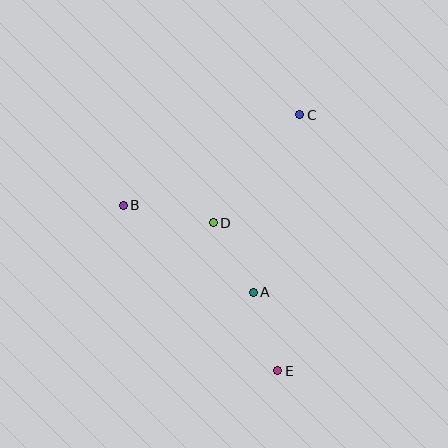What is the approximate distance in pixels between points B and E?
The distance between B and E is approximately 226 pixels.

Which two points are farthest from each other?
Points C and E are farthest from each other.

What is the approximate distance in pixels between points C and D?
The distance between C and D is approximately 139 pixels.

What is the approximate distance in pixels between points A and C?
The distance between A and C is approximately 184 pixels.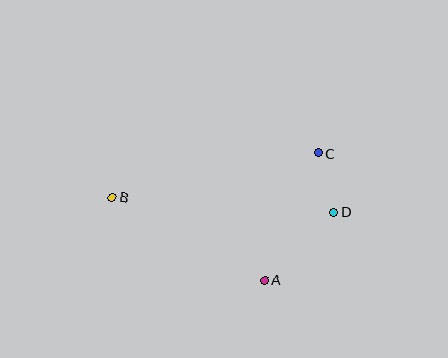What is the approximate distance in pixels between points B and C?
The distance between B and C is approximately 210 pixels.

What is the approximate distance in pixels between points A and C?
The distance between A and C is approximately 138 pixels.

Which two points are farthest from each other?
Points B and D are farthest from each other.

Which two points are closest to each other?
Points C and D are closest to each other.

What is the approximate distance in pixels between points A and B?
The distance between A and B is approximately 173 pixels.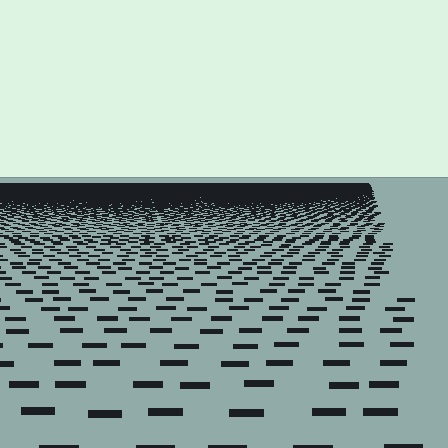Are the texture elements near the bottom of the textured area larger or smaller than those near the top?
Larger. Near the bottom, elements are closer to the viewer and appear at a bigger on-screen size.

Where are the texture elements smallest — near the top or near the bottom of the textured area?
Near the top.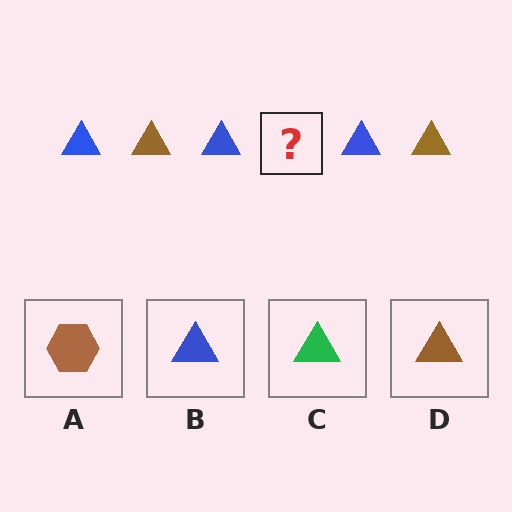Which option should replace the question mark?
Option D.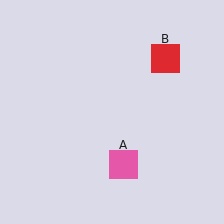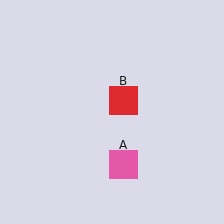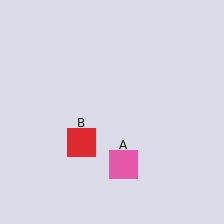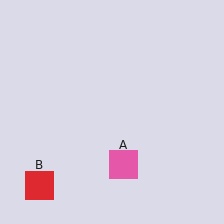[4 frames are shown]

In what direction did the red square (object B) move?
The red square (object B) moved down and to the left.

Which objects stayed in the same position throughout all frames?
Pink square (object A) remained stationary.